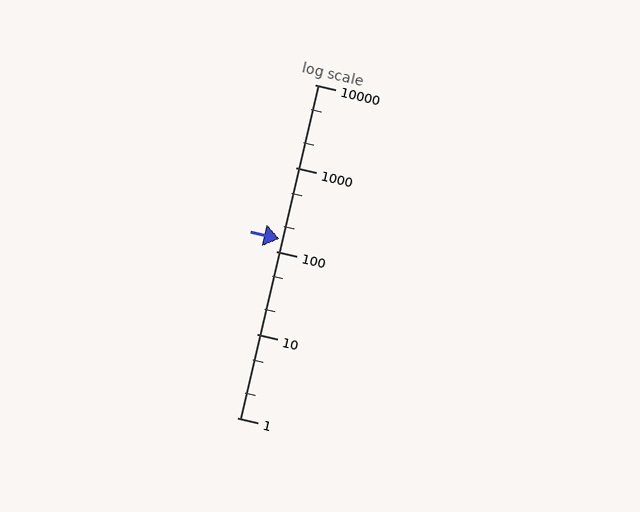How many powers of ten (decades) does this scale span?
The scale spans 4 decades, from 1 to 10000.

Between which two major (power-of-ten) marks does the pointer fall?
The pointer is between 100 and 1000.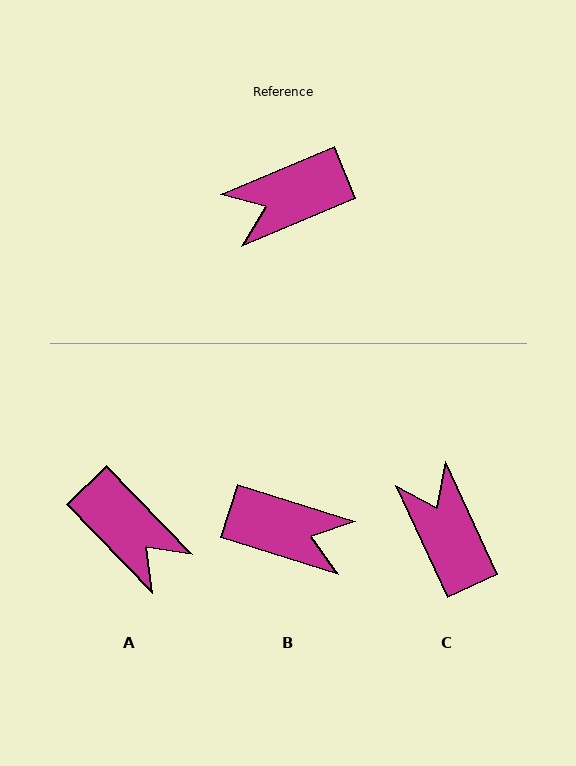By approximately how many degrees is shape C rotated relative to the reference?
Approximately 88 degrees clockwise.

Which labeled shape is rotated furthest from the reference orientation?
B, about 140 degrees away.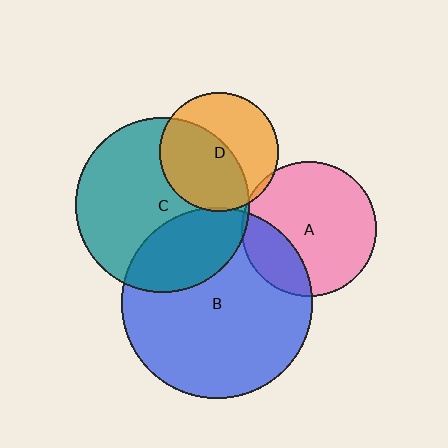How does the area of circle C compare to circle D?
Approximately 2.1 times.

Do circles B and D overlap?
Yes.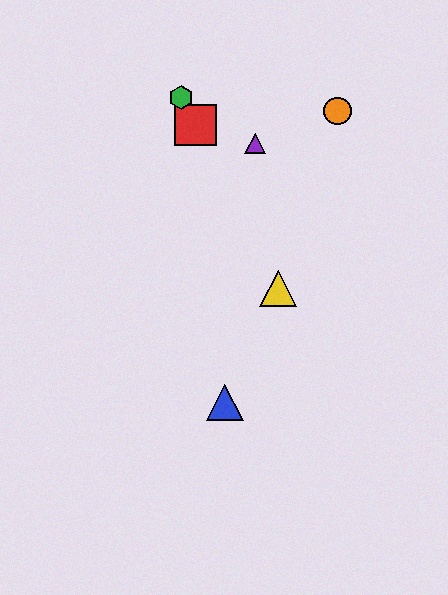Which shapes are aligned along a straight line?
The red square, the green hexagon, the yellow triangle are aligned along a straight line.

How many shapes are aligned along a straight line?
3 shapes (the red square, the green hexagon, the yellow triangle) are aligned along a straight line.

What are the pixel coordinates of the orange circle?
The orange circle is at (337, 111).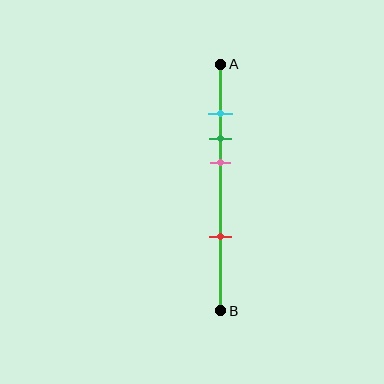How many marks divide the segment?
There are 4 marks dividing the segment.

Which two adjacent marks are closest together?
The cyan and green marks are the closest adjacent pair.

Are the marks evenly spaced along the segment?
No, the marks are not evenly spaced.